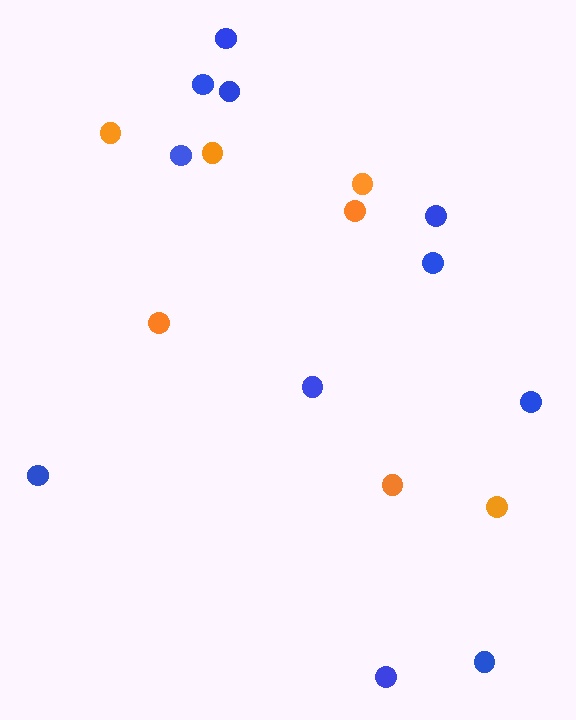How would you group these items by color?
There are 2 groups: one group of orange circles (7) and one group of blue circles (11).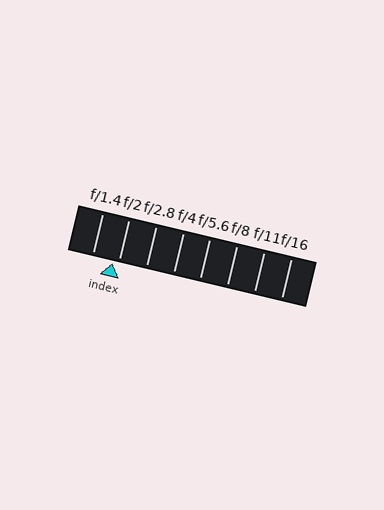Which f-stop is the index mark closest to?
The index mark is closest to f/2.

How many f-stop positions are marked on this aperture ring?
There are 8 f-stop positions marked.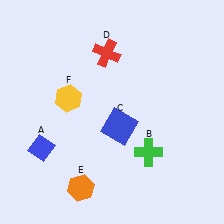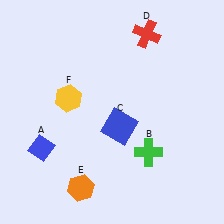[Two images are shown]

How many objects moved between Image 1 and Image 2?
1 object moved between the two images.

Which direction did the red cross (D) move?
The red cross (D) moved right.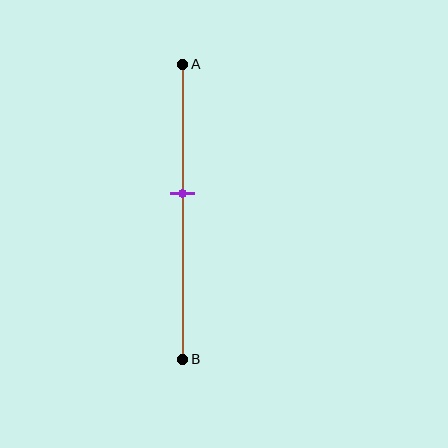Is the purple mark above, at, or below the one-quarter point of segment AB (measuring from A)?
The purple mark is below the one-quarter point of segment AB.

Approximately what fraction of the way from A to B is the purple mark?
The purple mark is approximately 45% of the way from A to B.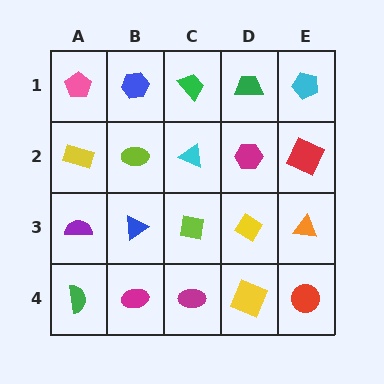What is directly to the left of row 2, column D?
A cyan triangle.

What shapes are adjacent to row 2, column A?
A pink pentagon (row 1, column A), a purple semicircle (row 3, column A), a lime ellipse (row 2, column B).